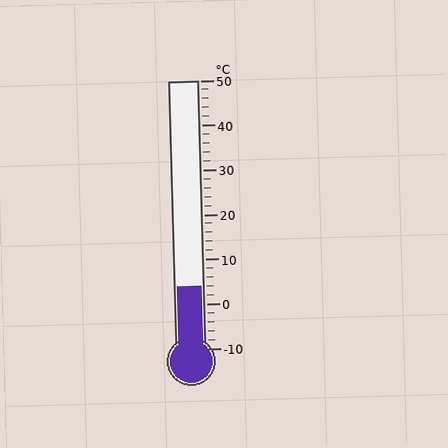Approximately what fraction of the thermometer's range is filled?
The thermometer is filled to approximately 25% of its range.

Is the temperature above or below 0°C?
The temperature is above 0°C.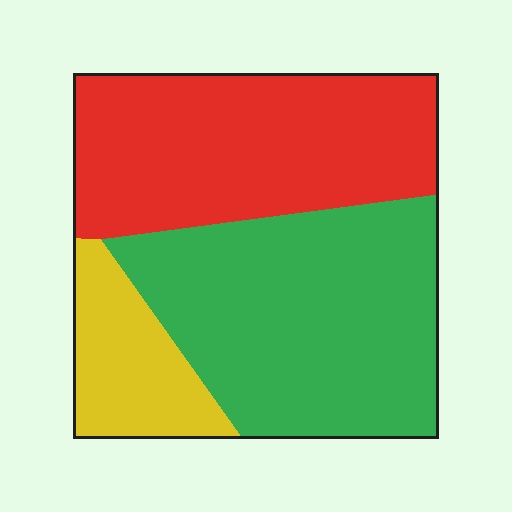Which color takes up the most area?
Green, at roughly 45%.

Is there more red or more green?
Green.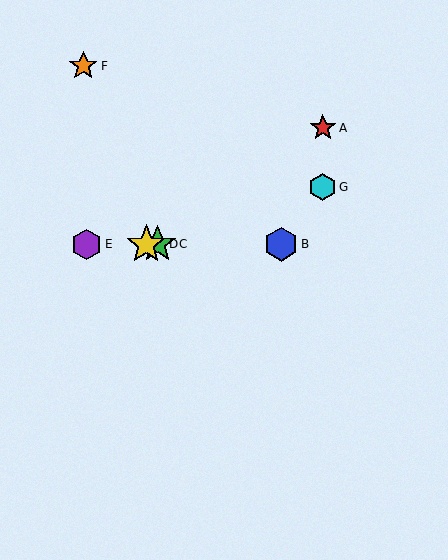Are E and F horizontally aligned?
No, E is at y≈244 and F is at y≈66.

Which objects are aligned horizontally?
Objects B, C, D, E are aligned horizontally.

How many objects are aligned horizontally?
4 objects (B, C, D, E) are aligned horizontally.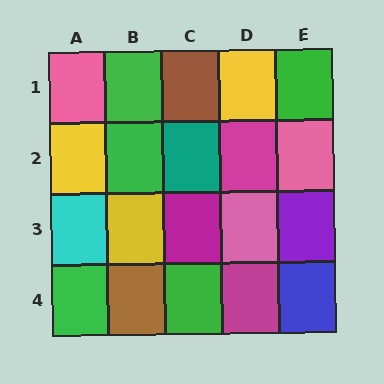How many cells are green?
5 cells are green.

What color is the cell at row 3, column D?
Pink.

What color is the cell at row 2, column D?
Magenta.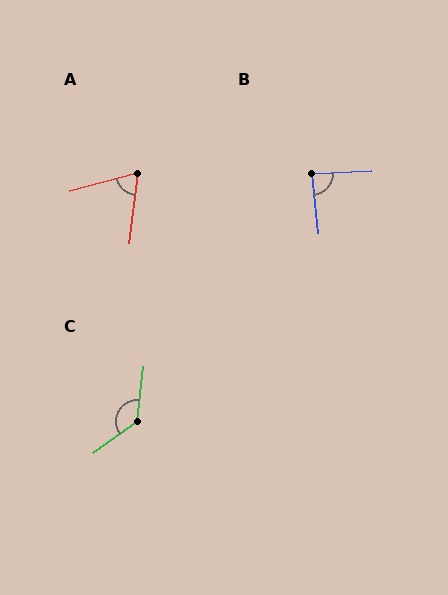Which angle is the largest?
C, at approximately 133 degrees.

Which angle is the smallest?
A, at approximately 68 degrees.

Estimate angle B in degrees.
Approximately 87 degrees.